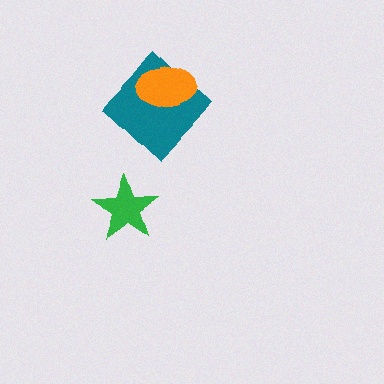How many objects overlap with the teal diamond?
1 object overlaps with the teal diamond.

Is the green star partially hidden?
No, no other shape covers it.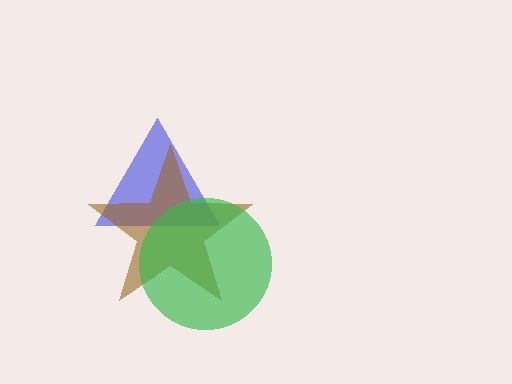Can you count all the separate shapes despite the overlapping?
Yes, there are 3 separate shapes.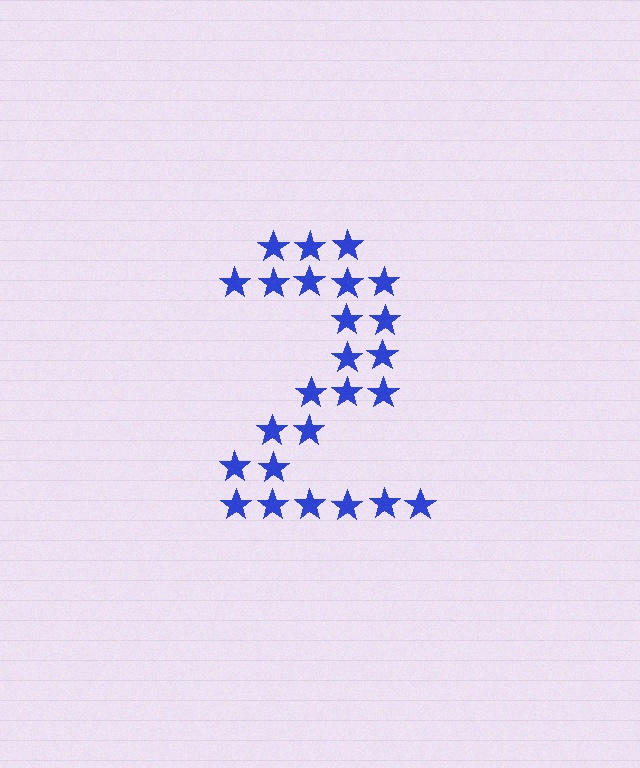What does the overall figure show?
The overall figure shows the digit 2.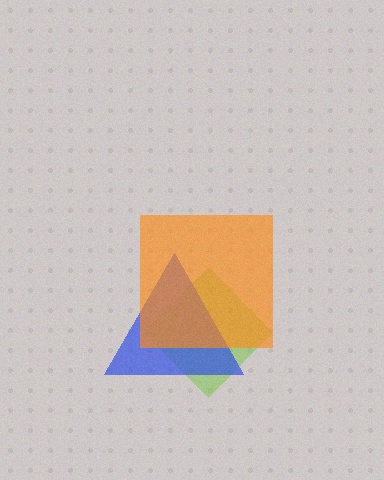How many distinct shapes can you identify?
There are 3 distinct shapes: a lime diamond, a blue triangle, an orange square.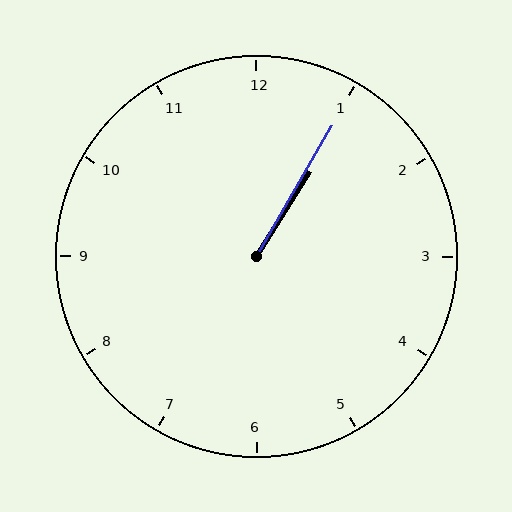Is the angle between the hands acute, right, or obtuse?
It is acute.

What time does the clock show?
1:05.